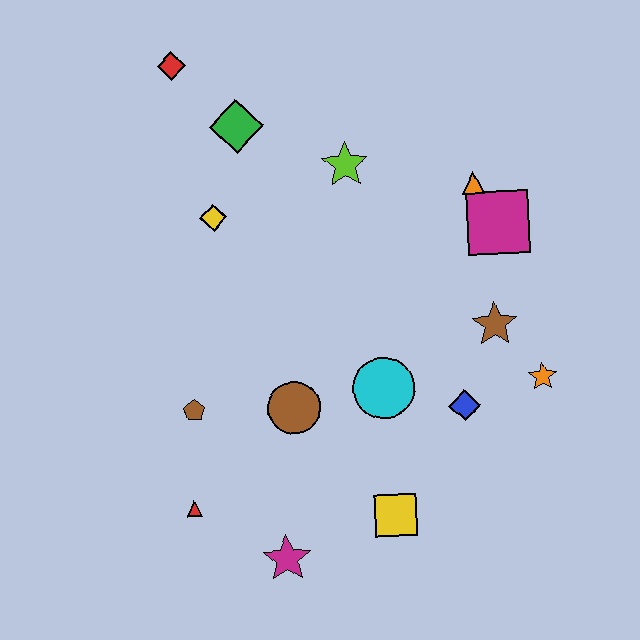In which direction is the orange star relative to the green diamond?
The orange star is to the right of the green diamond.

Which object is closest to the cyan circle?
The blue diamond is closest to the cyan circle.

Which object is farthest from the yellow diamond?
The orange star is farthest from the yellow diamond.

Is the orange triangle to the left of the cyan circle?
No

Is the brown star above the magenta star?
Yes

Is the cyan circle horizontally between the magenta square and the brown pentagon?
Yes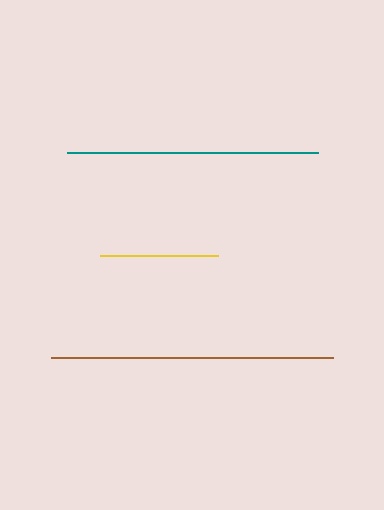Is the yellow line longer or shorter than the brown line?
The brown line is longer than the yellow line.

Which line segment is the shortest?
The yellow line is the shortest at approximately 118 pixels.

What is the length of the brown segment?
The brown segment is approximately 281 pixels long.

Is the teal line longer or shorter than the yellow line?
The teal line is longer than the yellow line.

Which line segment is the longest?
The brown line is the longest at approximately 281 pixels.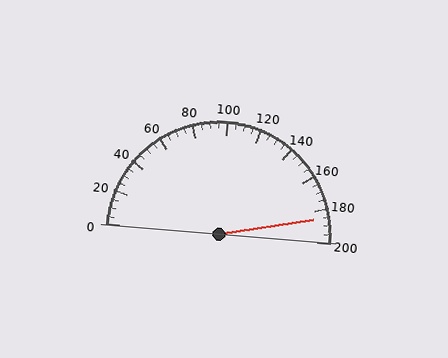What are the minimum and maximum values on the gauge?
The gauge ranges from 0 to 200.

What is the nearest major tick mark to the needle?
The nearest major tick mark is 180.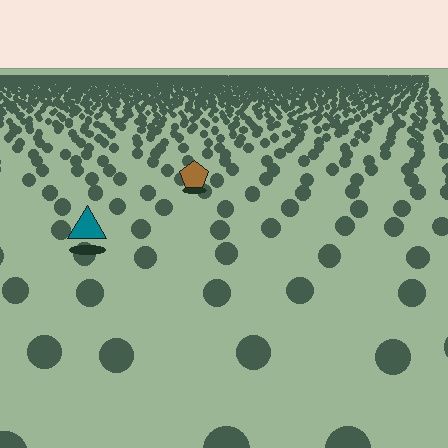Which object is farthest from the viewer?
The brown pentagon is farthest from the viewer. It appears smaller and the ground texture around it is denser.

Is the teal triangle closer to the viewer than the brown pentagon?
Yes. The teal triangle is closer — you can tell from the texture gradient: the ground texture is coarser near it.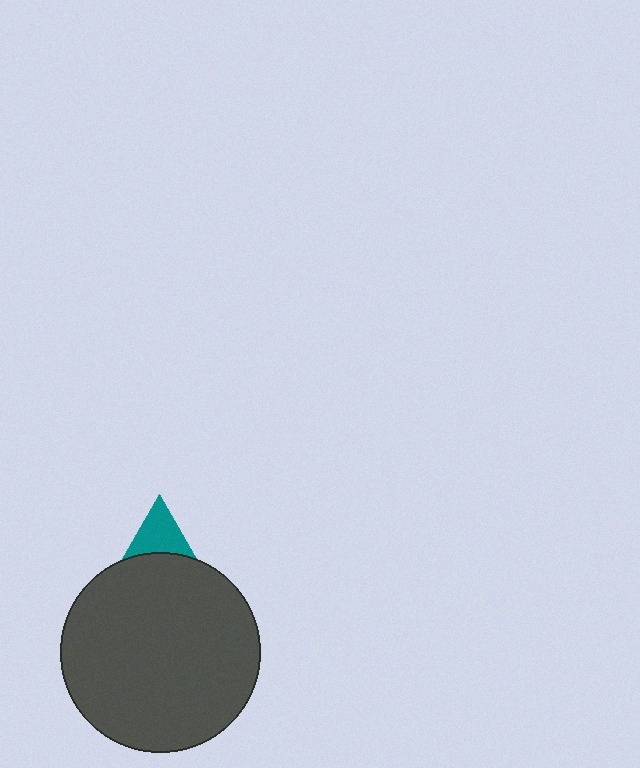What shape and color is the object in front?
The object in front is a dark gray circle.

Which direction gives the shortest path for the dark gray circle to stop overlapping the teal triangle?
Moving down gives the shortest separation.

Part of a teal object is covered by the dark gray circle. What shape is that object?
It is a triangle.